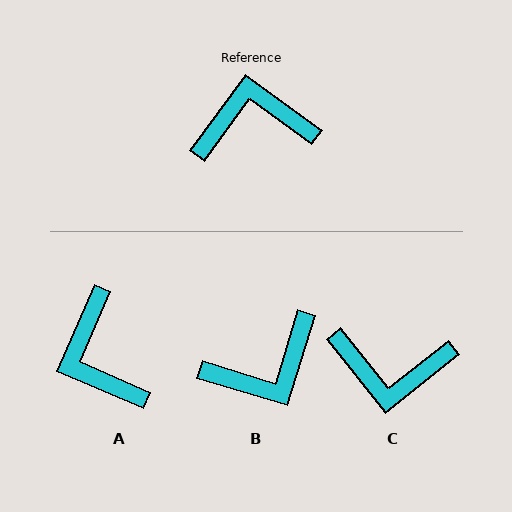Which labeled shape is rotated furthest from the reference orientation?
C, about 165 degrees away.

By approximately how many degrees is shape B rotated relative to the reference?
Approximately 161 degrees clockwise.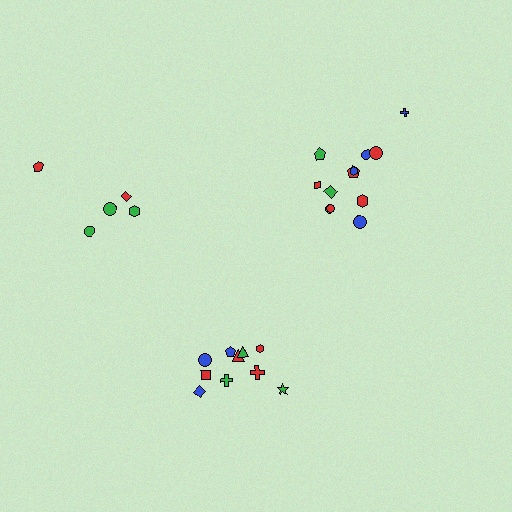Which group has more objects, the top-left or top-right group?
The top-right group.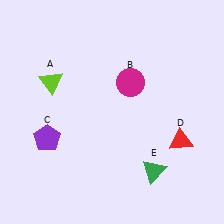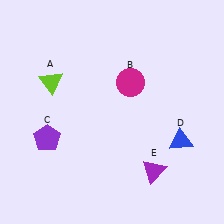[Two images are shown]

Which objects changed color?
D changed from red to blue. E changed from green to purple.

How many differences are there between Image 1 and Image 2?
There are 2 differences between the two images.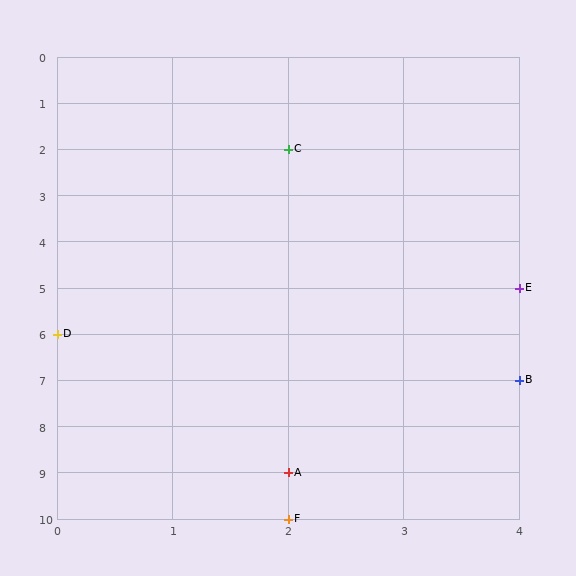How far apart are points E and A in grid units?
Points E and A are 2 columns and 4 rows apart (about 4.5 grid units diagonally).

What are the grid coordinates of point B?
Point B is at grid coordinates (4, 7).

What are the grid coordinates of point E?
Point E is at grid coordinates (4, 5).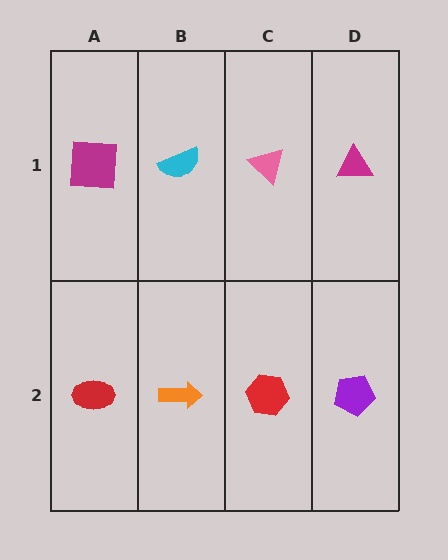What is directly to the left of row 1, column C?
A cyan semicircle.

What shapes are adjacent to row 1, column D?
A purple pentagon (row 2, column D), a pink triangle (row 1, column C).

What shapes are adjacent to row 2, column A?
A magenta square (row 1, column A), an orange arrow (row 2, column B).